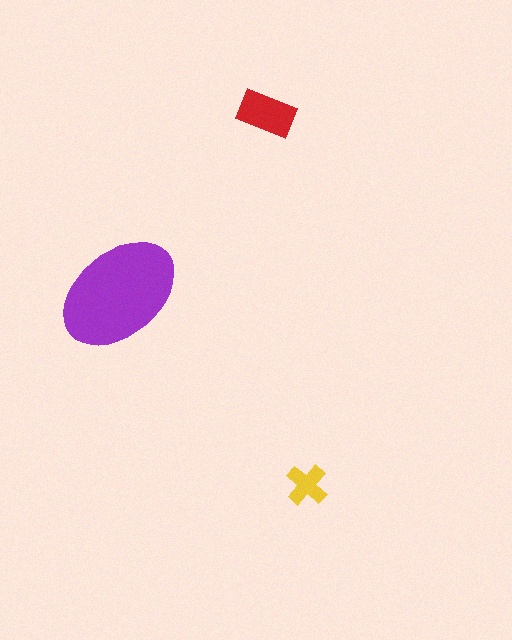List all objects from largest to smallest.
The purple ellipse, the red rectangle, the yellow cross.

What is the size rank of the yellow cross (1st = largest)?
3rd.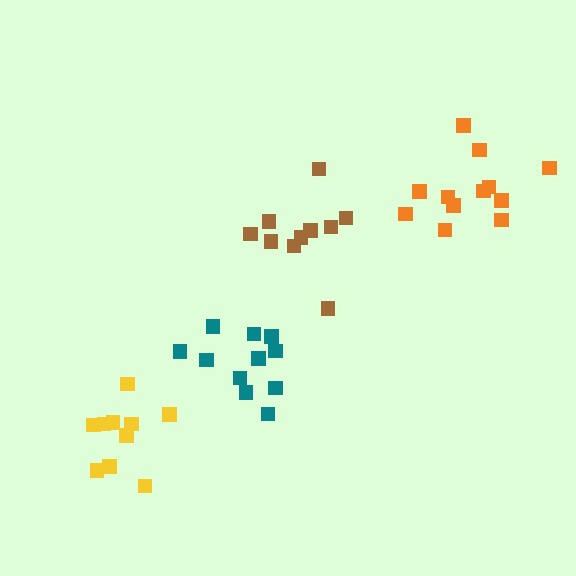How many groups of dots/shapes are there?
There are 4 groups.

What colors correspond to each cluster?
The clusters are colored: yellow, teal, orange, brown.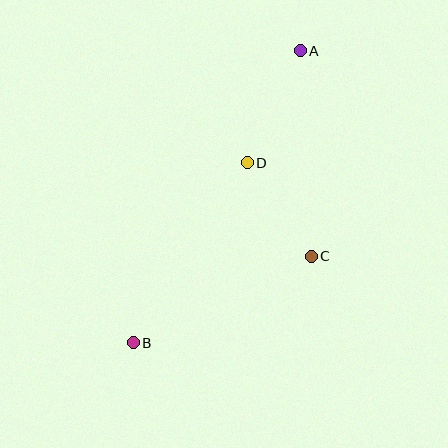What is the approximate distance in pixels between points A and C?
The distance between A and C is approximately 206 pixels.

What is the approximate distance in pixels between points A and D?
The distance between A and D is approximately 124 pixels.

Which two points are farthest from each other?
Points A and B are farthest from each other.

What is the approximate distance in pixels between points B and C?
The distance between B and C is approximately 198 pixels.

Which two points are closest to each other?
Points C and D are closest to each other.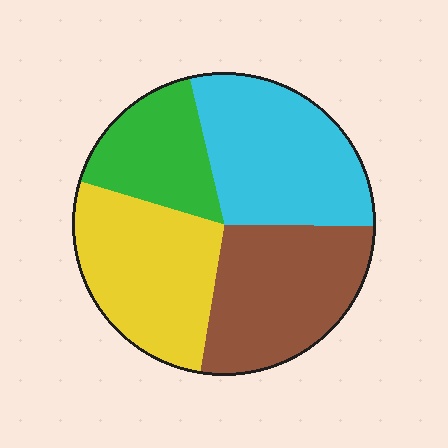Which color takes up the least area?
Green, at roughly 15%.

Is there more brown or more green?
Brown.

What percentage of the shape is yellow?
Yellow takes up between a quarter and a half of the shape.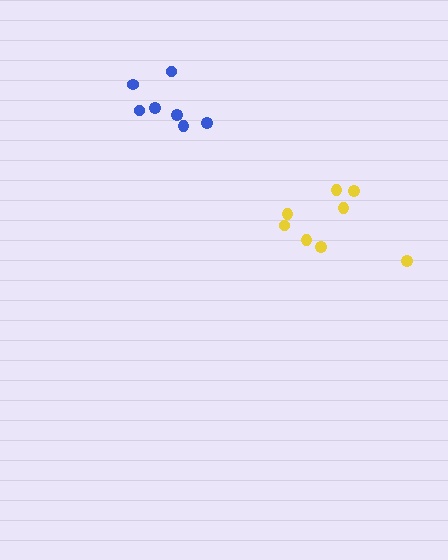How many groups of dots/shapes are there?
There are 2 groups.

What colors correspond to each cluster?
The clusters are colored: yellow, blue.